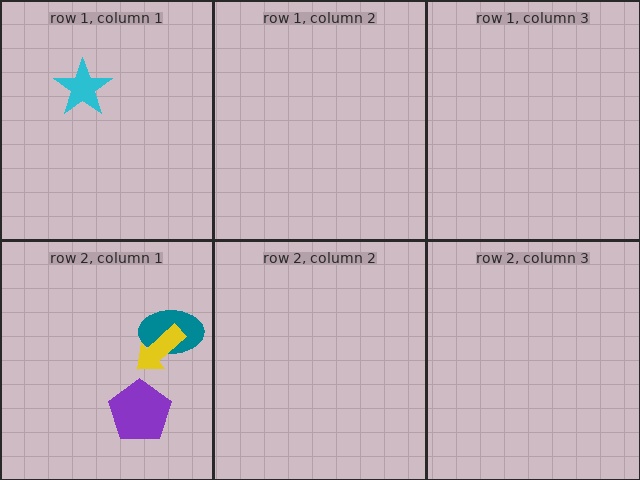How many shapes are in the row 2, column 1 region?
3.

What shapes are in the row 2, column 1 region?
The teal ellipse, the purple pentagon, the yellow arrow.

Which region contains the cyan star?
The row 1, column 1 region.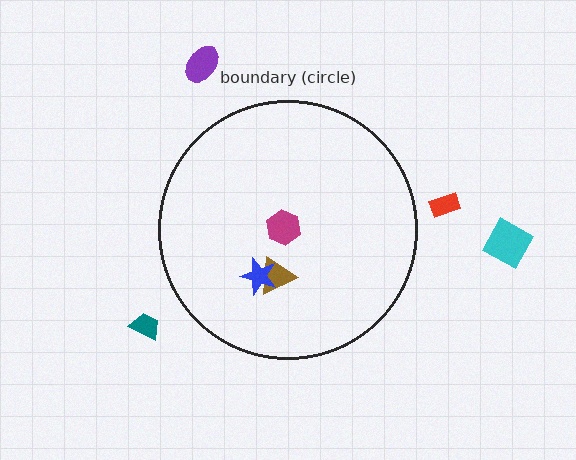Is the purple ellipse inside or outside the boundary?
Outside.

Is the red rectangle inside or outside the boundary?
Outside.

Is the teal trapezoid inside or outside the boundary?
Outside.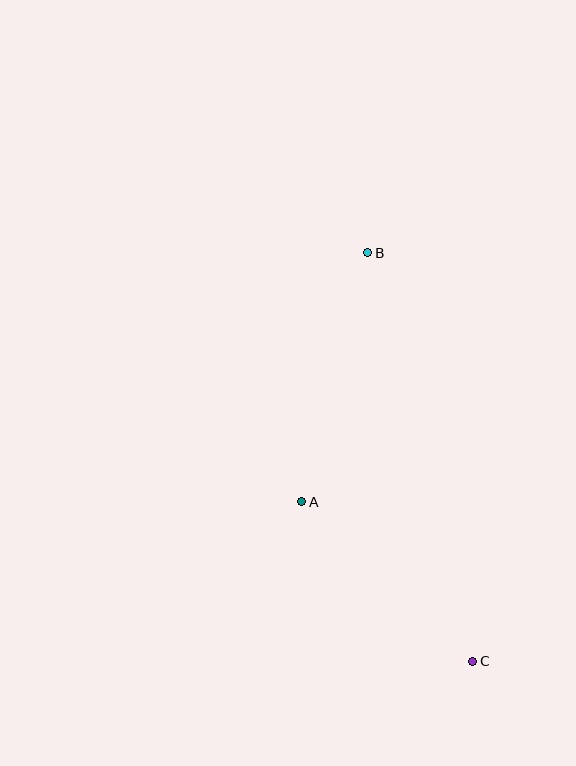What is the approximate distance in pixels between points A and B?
The distance between A and B is approximately 258 pixels.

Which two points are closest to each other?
Points A and C are closest to each other.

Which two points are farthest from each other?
Points B and C are farthest from each other.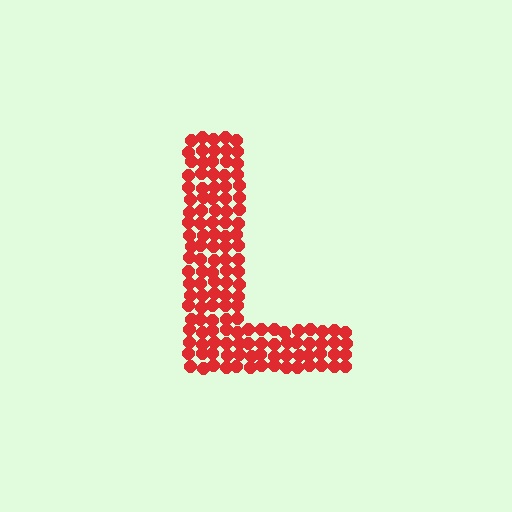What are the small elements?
The small elements are circles.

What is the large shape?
The large shape is the letter L.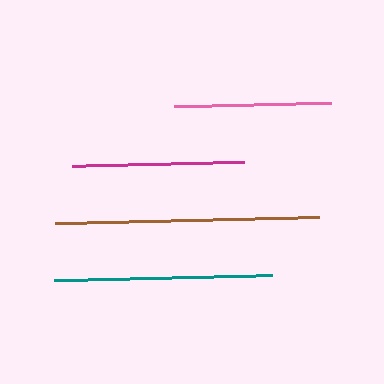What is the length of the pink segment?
The pink segment is approximately 157 pixels long.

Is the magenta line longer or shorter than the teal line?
The teal line is longer than the magenta line.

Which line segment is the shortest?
The pink line is the shortest at approximately 157 pixels.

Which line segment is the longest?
The brown line is the longest at approximately 264 pixels.